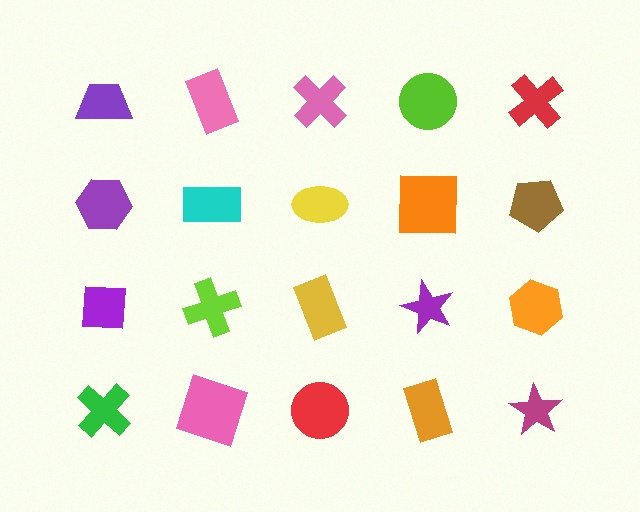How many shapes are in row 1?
5 shapes.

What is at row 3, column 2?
A lime cross.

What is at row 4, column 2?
A pink square.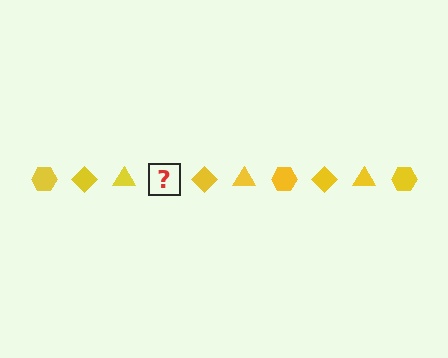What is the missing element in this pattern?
The missing element is a yellow hexagon.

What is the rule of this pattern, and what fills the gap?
The rule is that the pattern cycles through hexagon, diamond, triangle shapes in yellow. The gap should be filled with a yellow hexagon.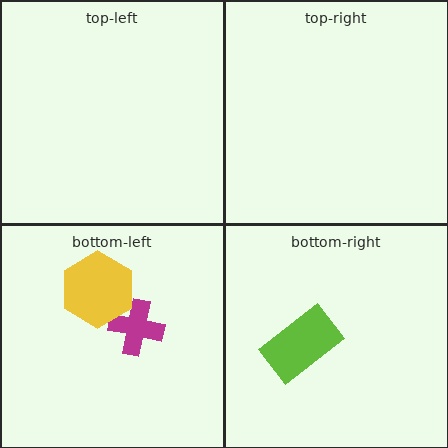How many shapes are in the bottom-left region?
2.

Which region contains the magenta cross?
The bottom-left region.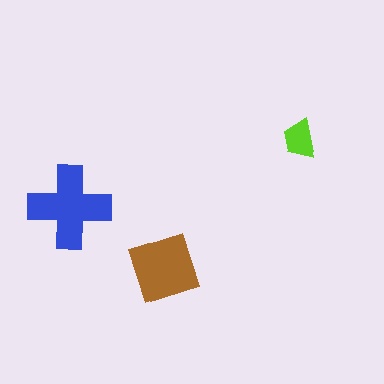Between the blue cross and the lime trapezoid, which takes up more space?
The blue cross.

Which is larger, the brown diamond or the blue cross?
The blue cross.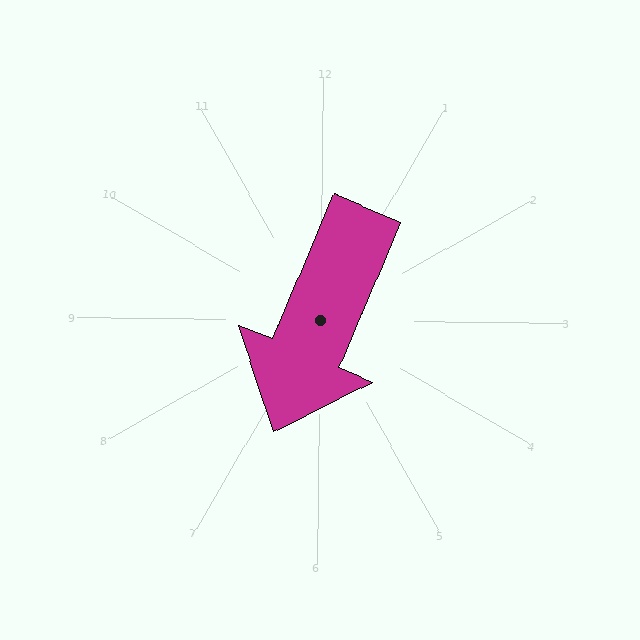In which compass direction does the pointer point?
South.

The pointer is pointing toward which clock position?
Roughly 7 o'clock.